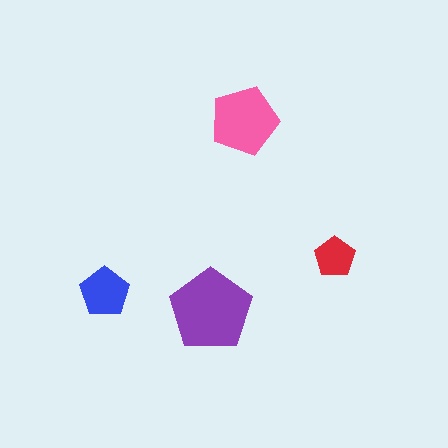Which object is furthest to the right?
The red pentagon is rightmost.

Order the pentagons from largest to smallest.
the purple one, the pink one, the blue one, the red one.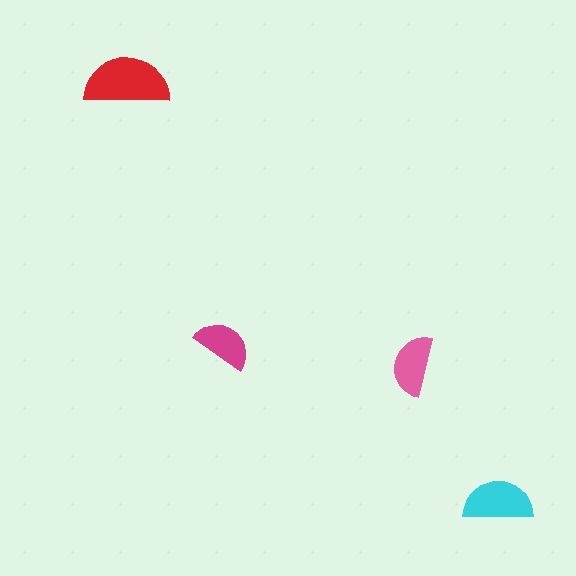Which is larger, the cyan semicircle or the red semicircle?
The red one.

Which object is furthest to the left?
The red semicircle is leftmost.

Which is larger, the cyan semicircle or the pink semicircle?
The cyan one.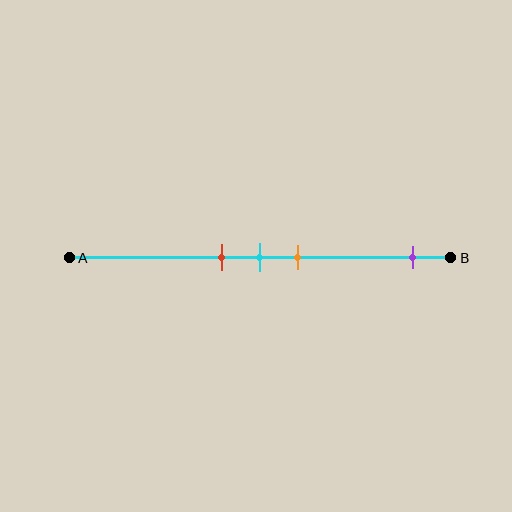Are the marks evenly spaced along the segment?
No, the marks are not evenly spaced.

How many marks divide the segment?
There are 4 marks dividing the segment.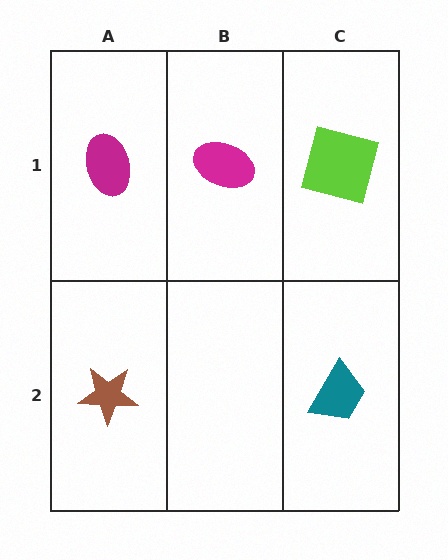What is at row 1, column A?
A magenta ellipse.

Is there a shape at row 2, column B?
No, that cell is empty.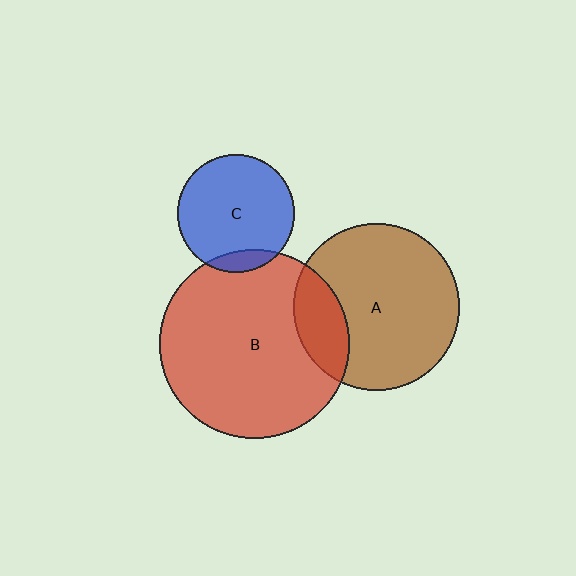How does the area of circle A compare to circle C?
Approximately 2.0 times.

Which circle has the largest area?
Circle B (red).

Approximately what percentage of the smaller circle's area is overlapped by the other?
Approximately 10%.